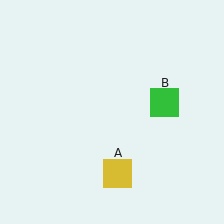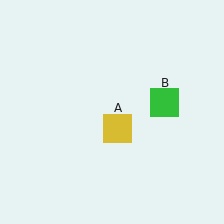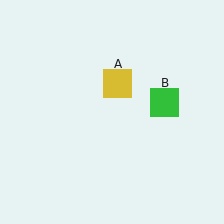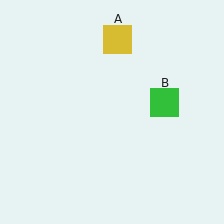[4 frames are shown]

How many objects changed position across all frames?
1 object changed position: yellow square (object A).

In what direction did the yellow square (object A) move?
The yellow square (object A) moved up.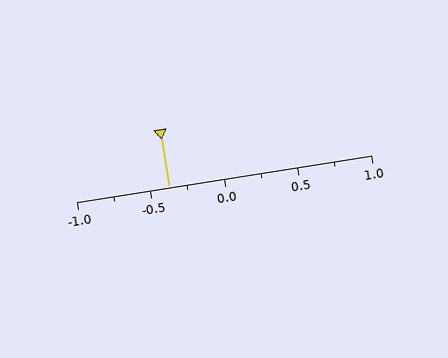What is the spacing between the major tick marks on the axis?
The major ticks are spaced 0.5 apart.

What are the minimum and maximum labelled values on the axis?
The axis runs from -1.0 to 1.0.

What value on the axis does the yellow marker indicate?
The marker indicates approximately -0.38.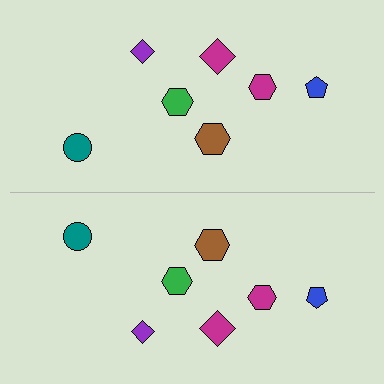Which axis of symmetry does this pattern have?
The pattern has a horizontal axis of symmetry running through the center of the image.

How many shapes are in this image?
There are 14 shapes in this image.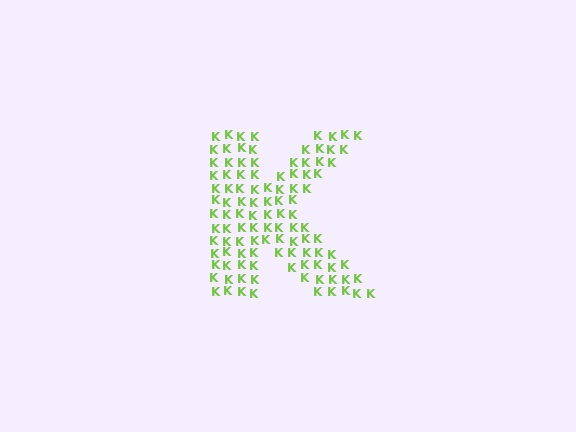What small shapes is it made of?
It is made of small letter K's.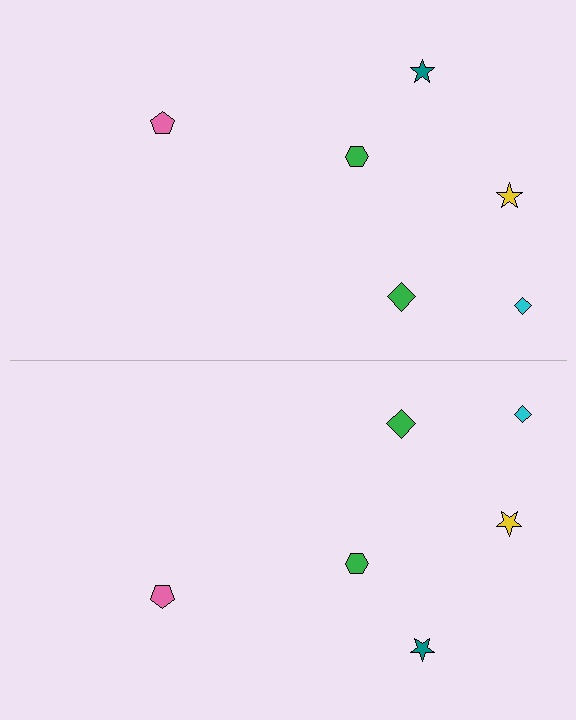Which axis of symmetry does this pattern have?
The pattern has a horizontal axis of symmetry running through the center of the image.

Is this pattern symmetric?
Yes, this pattern has bilateral (reflection) symmetry.